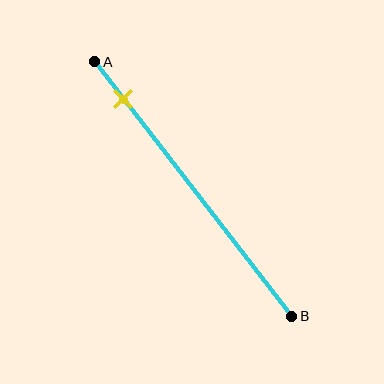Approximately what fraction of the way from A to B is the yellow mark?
The yellow mark is approximately 15% of the way from A to B.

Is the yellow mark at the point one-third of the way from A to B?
No, the mark is at about 15% from A, not at the 33% one-third point.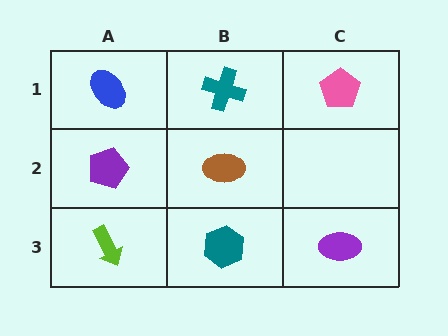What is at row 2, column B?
A brown ellipse.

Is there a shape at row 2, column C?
No, that cell is empty.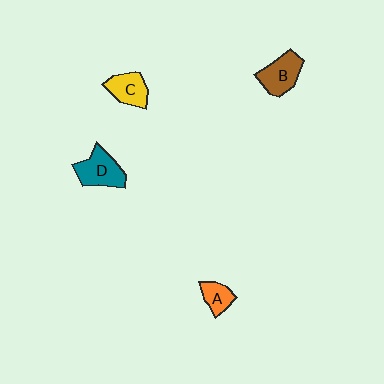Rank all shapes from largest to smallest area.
From largest to smallest: D (teal), B (brown), C (yellow), A (orange).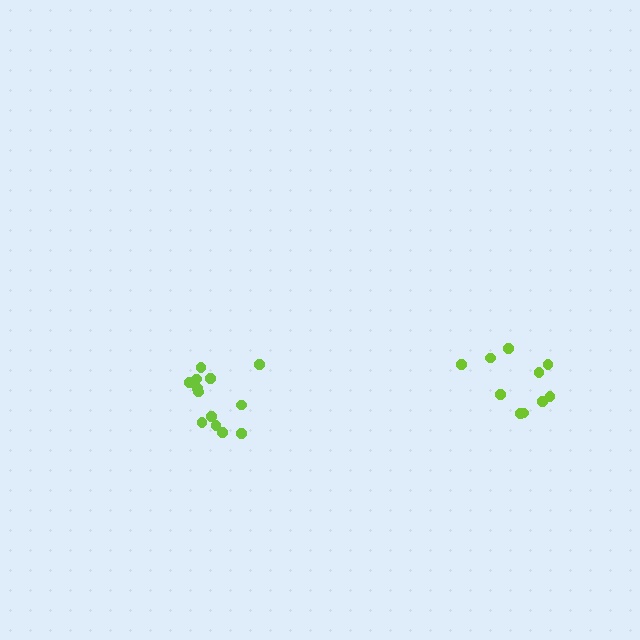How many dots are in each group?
Group 1: 10 dots, Group 2: 13 dots (23 total).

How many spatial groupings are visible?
There are 2 spatial groupings.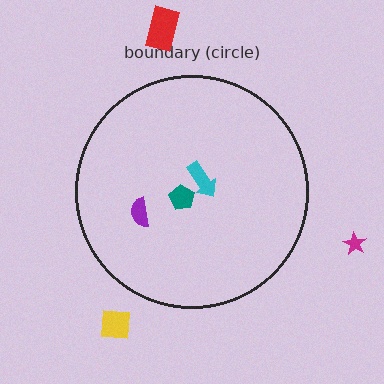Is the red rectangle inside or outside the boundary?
Outside.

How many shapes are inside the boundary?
3 inside, 3 outside.